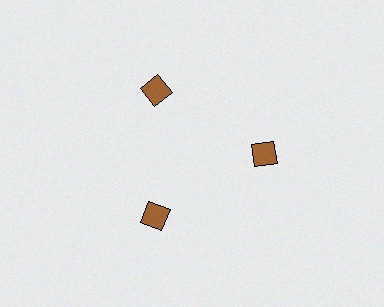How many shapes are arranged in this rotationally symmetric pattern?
There are 3 shapes, arranged in 3 groups of 1.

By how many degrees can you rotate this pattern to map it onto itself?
The pattern maps onto itself every 120 degrees of rotation.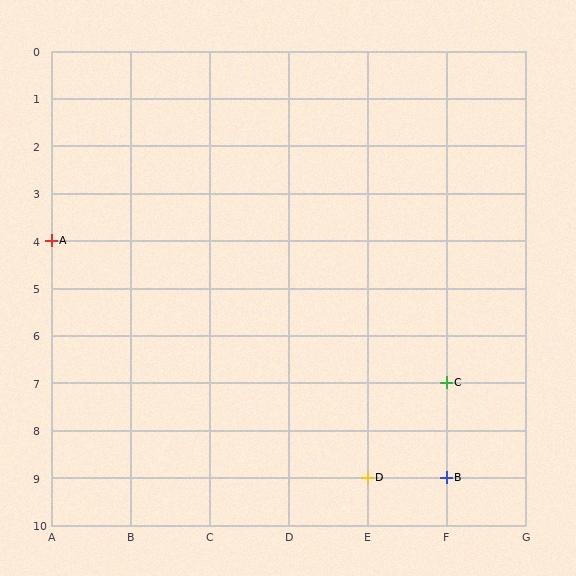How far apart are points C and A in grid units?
Points C and A are 5 columns and 3 rows apart (about 5.8 grid units diagonally).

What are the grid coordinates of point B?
Point B is at grid coordinates (F, 9).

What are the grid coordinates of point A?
Point A is at grid coordinates (A, 4).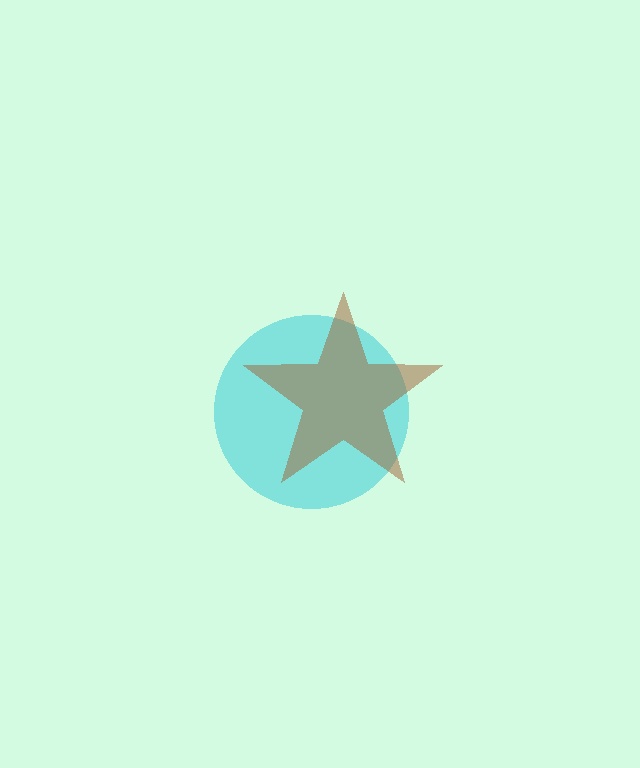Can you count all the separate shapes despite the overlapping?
Yes, there are 2 separate shapes.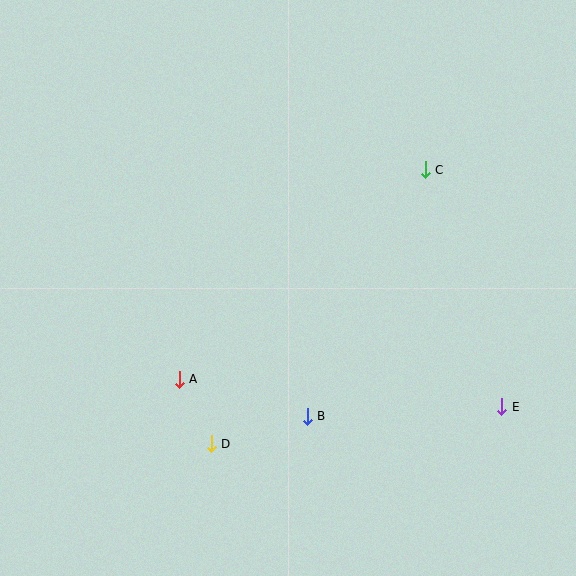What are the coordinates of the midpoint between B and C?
The midpoint between B and C is at (366, 293).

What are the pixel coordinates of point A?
Point A is at (179, 379).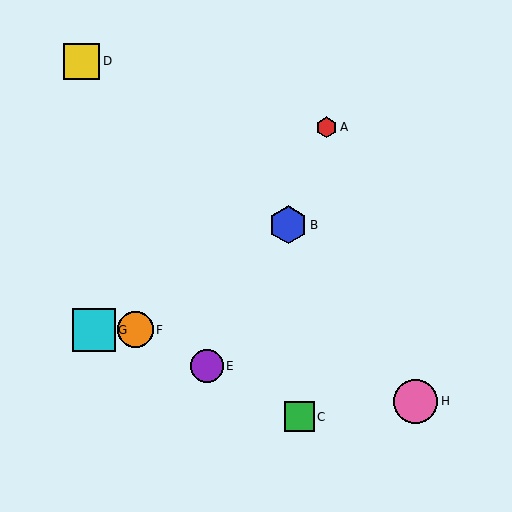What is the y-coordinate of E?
Object E is at y≈366.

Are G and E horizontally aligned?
No, G is at y≈330 and E is at y≈366.